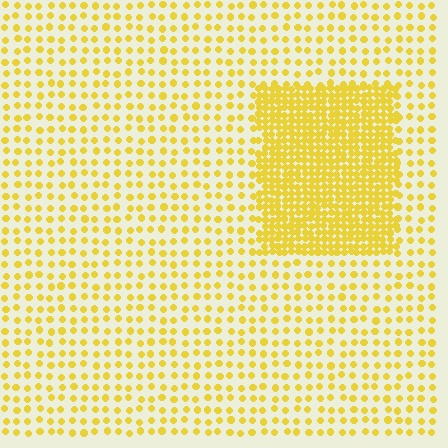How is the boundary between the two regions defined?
The boundary is defined by a change in element density (approximately 2.9x ratio). All elements are the same color, size, and shape.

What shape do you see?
I see a rectangle.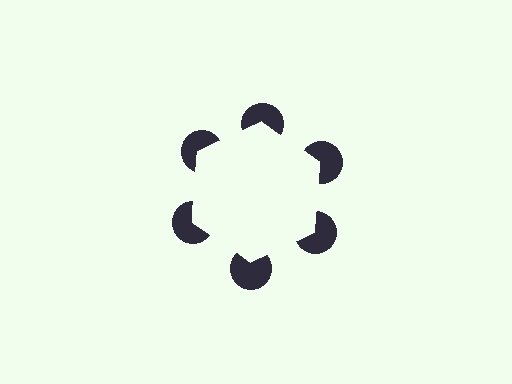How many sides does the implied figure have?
6 sides.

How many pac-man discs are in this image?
There are 6 — one at each vertex of the illusory hexagon.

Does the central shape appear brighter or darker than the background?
It typically appears slightly brighter than the background, even though no actual brightness change is drawn.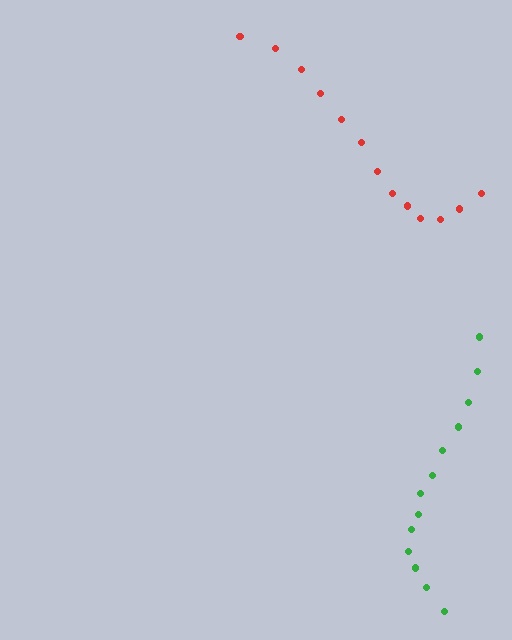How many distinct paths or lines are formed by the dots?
There are 2 distinct paths.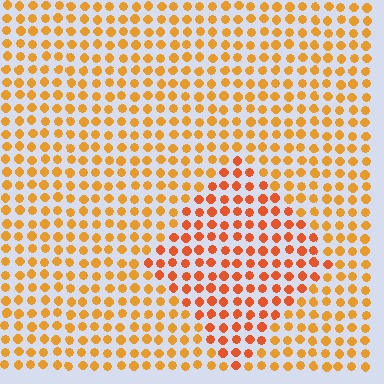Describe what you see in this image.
The image is filled with small orange elements in a uniform arrangement. A diamond-shaped region is visible where the elements are tinted to a slightly different hue, forming a subtle color boundary.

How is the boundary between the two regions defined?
The boundary is defined purely by a slight shift in hue (about 22 degrees). Spacing, size, and orientation are identical on both sides.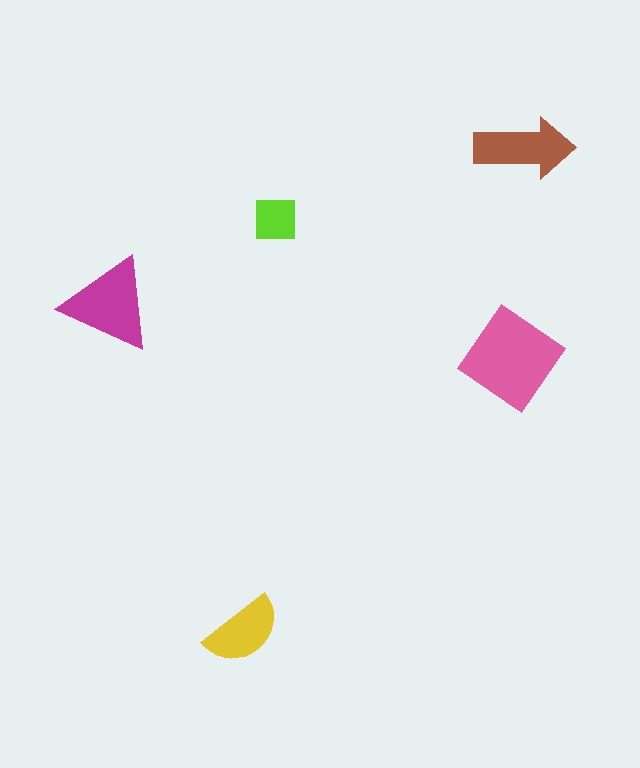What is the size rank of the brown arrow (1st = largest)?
3rd.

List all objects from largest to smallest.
The pink diamond, the magenta triangle, the brown arrow, the yellow semicircle, the lime square.